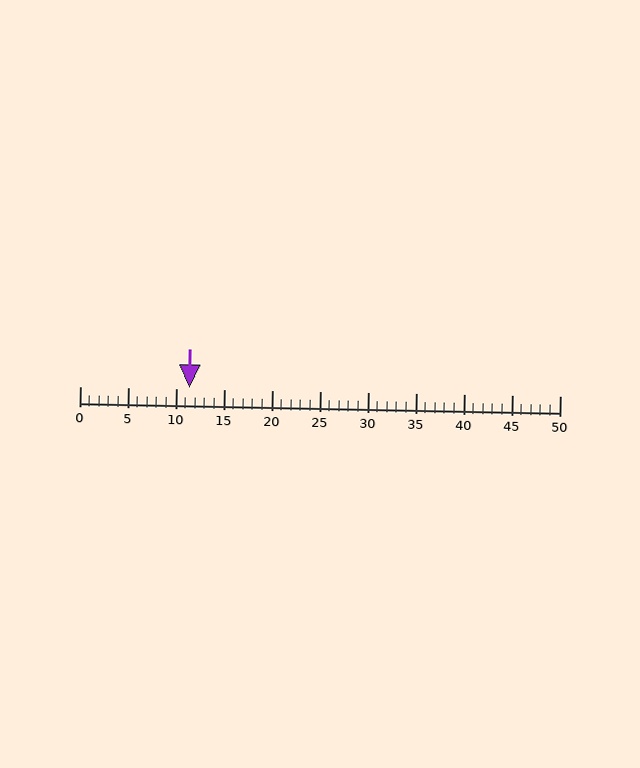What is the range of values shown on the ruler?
The ruler shows values from 0 to 50.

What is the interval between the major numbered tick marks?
The major tick marks are spaced 5 units apart.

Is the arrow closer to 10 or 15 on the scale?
The arrow is closer to 10.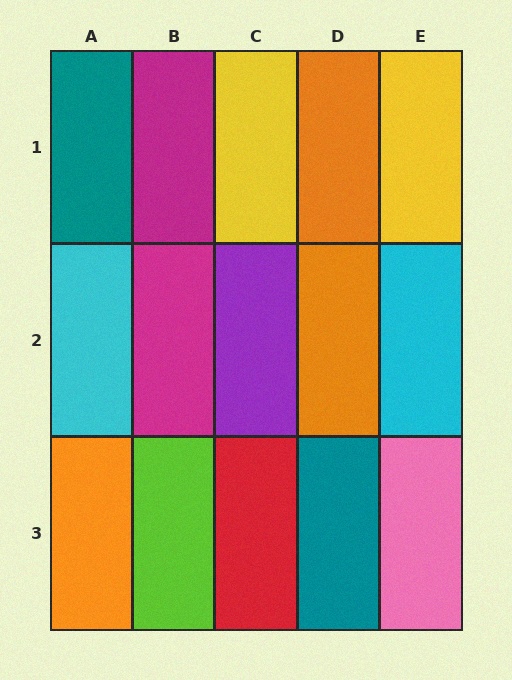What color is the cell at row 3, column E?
Pink.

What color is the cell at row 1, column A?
Teal.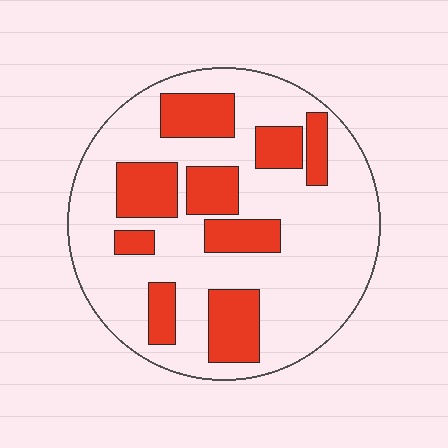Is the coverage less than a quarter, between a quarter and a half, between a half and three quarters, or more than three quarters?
Between a quarter and a half.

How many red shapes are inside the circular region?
9.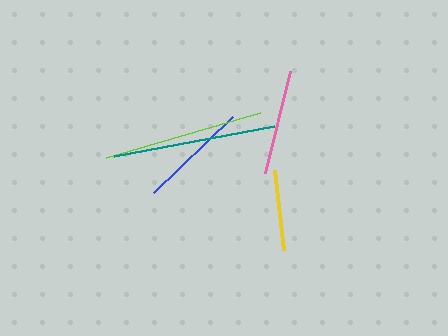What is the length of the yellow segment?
The yellow segment is approximately 82 pixels long.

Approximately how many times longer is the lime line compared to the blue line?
The lime line is approximately 1.5 times the length of the blue line.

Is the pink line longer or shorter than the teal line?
The teal line is longer than the pink line.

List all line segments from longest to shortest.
From longest to shortest: teal, lime, blue, pink, yellow.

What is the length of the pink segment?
The pink segment is approximately 106 pixels long.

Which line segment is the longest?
The teal line is the longest at approximately 163 pixels.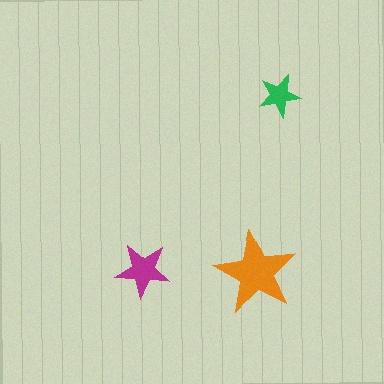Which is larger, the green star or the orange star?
The orange one.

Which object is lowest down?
The orange star is bottommost.